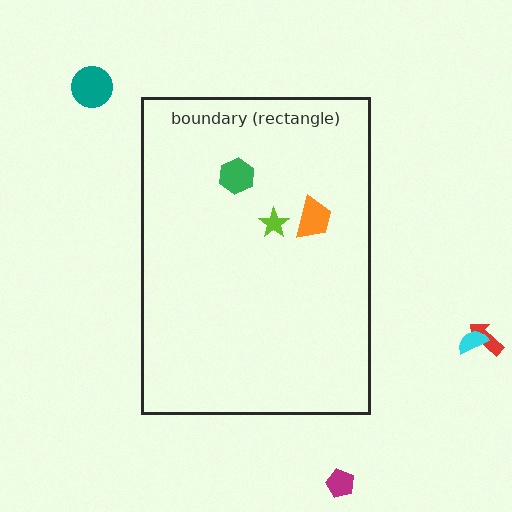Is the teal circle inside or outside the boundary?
Outside.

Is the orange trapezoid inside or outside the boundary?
Inside.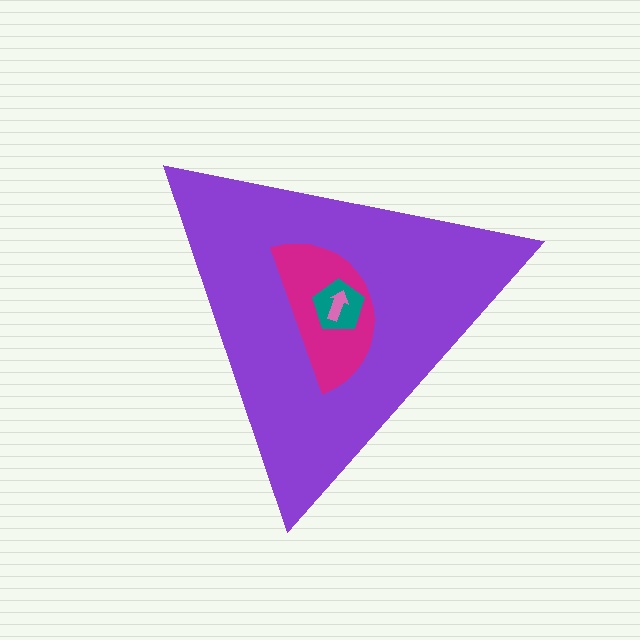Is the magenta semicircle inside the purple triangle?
Yes.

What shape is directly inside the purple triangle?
The magenta semicircle.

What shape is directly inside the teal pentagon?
The pink arrow.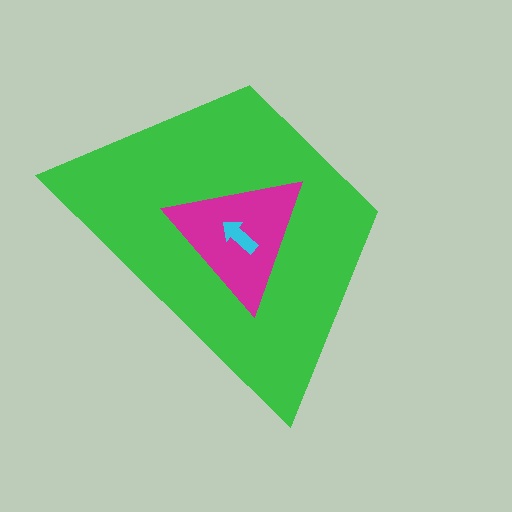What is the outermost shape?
The green trapezoid.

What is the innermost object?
The cyan arrow.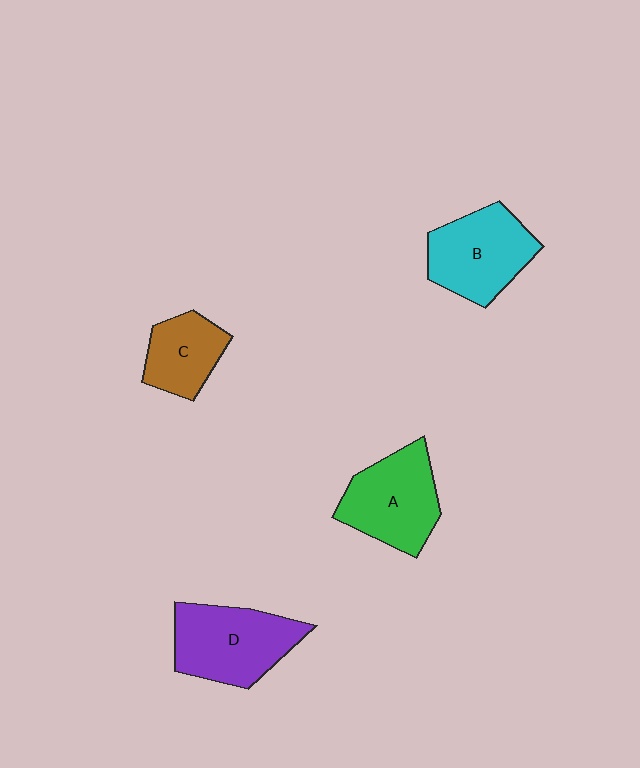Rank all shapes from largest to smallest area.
From largest to smallest: D (purple), B (cyan), A (green), C (brown).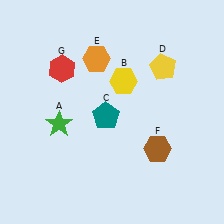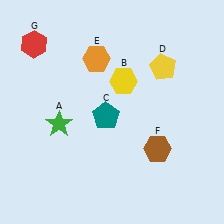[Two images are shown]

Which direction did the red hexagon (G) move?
The red hexagon (G) moved left.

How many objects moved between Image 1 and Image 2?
1 object moved between the two images.